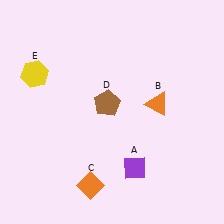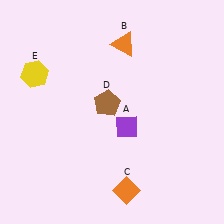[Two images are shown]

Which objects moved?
The objects that moved are: the purple diamond (A), the orange triangle (B), the orange diamond (C).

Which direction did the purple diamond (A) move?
The purple diamond (A) moved up.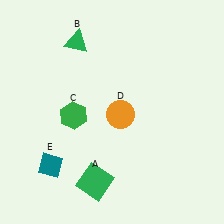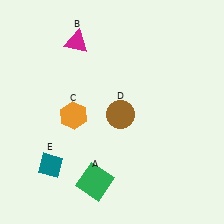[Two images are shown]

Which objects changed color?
B changed from green to magenta. C changed from green to orange. D changed from orange to brown.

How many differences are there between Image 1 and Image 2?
There are 3 differences between the two images.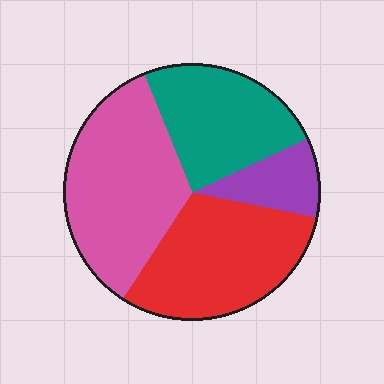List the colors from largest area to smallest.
From largest to smallest: pink, red, teal, purple.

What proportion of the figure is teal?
Teal takes up less than a quarter of the figure.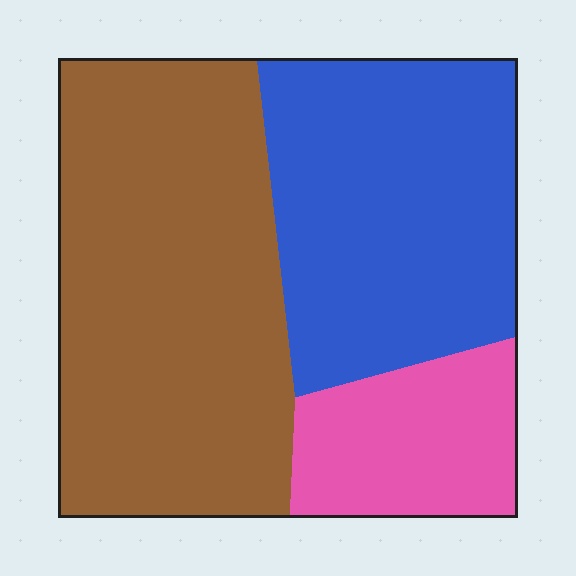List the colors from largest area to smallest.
From largest to smallest: brown, blue, pink.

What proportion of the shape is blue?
Blue takes up between a third and a half of the shape.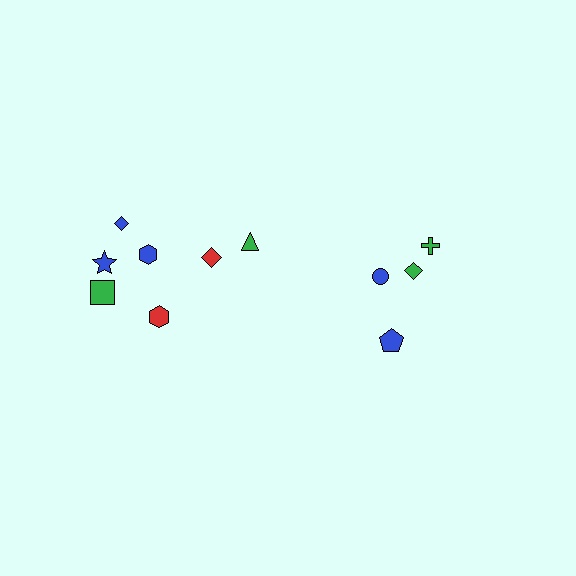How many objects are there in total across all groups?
There are 11 objects.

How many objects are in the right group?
There are 4 objects.